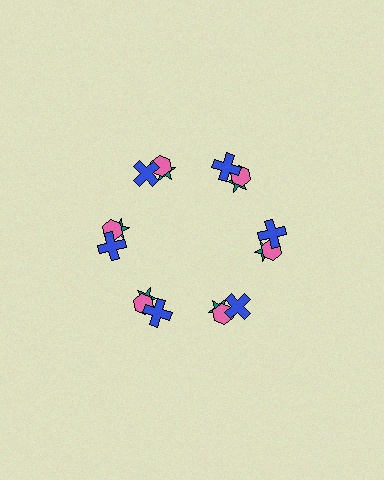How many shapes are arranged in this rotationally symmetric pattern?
There are 18 shapes, arranged in 6 groups of 3.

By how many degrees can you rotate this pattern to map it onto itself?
The pattern maps onto itself every 60 degrees of rotation.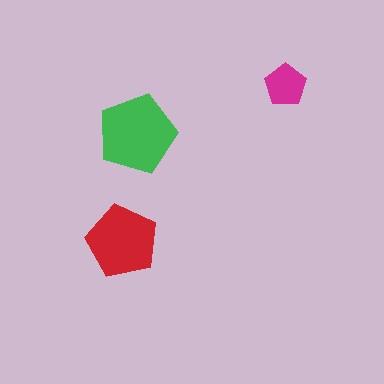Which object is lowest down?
The red pentagon is bottommost.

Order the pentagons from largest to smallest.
the green one, the red one, the magenta one.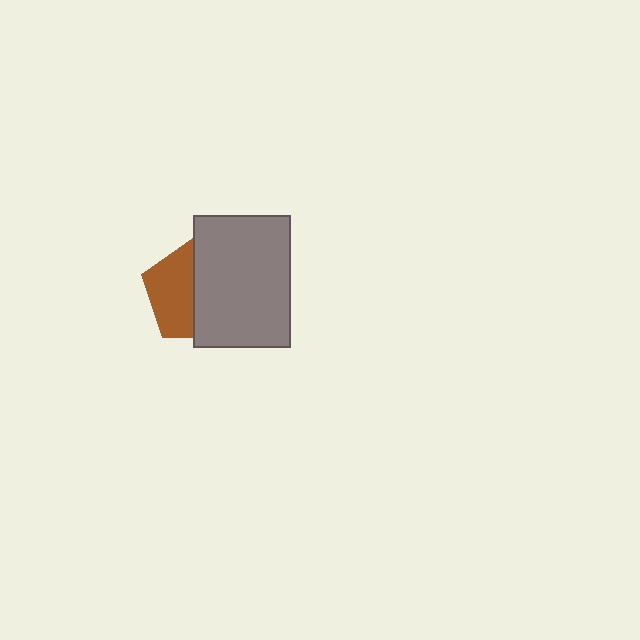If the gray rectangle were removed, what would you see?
You would see the complete brown pentagon.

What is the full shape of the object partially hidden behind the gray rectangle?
The partially hidden object is a brown pentagon.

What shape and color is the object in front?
The object in front is a gray rectangle.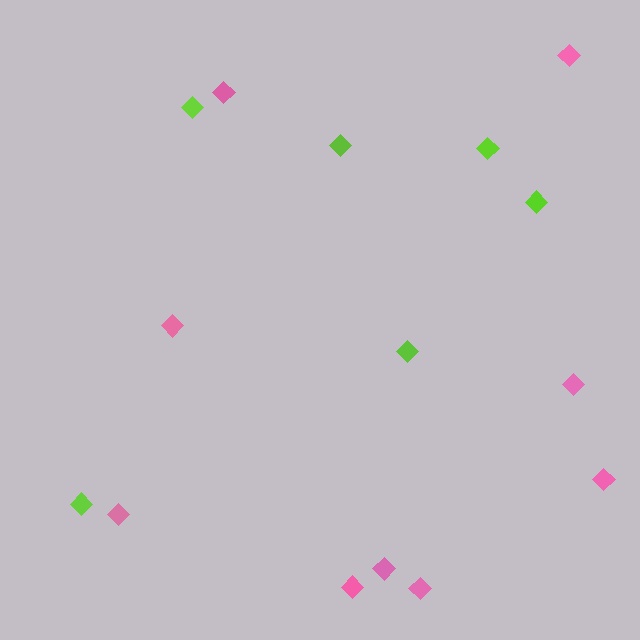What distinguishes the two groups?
There are 2 groups: one group of pink diamonds (9) and one group of lime diamonds (6).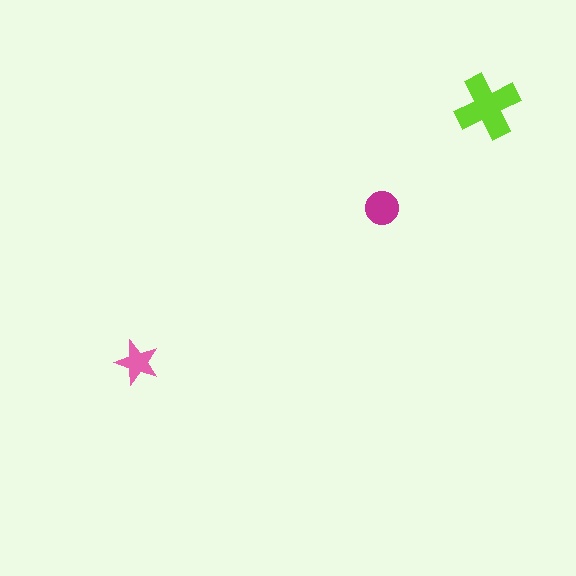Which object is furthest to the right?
The lime cross is rightmost.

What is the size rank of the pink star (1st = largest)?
3rd.